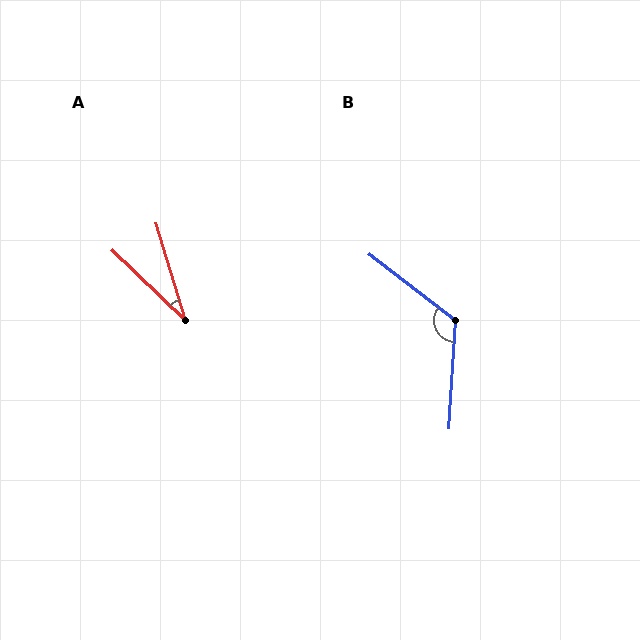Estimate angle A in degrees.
Approximately 29 degrees.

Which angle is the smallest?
A, at approximately 29 degrees.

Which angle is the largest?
B, at approximately 124 degrees.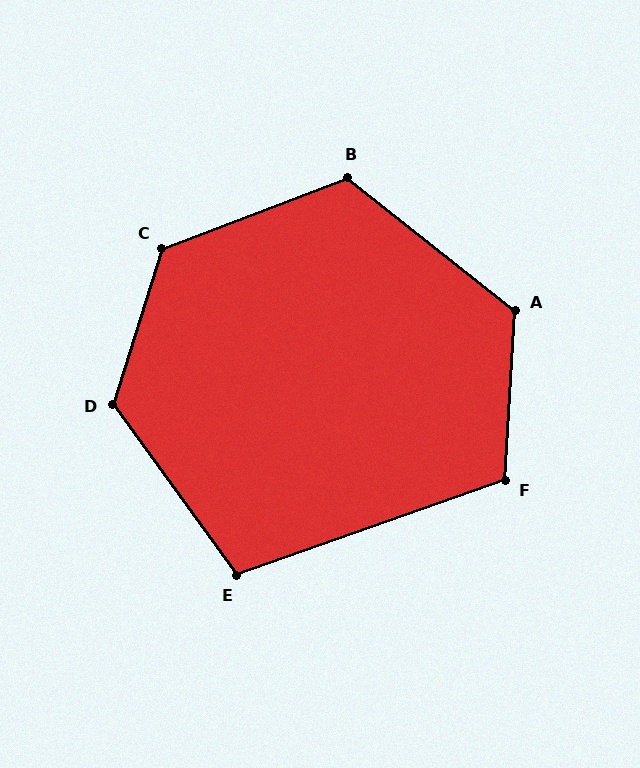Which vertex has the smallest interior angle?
E, at approximately 107 degrees.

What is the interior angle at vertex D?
Approximately 127 degrees (obtuse).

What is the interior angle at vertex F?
Approximately 113 degrees (obtuse).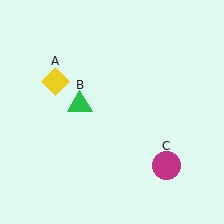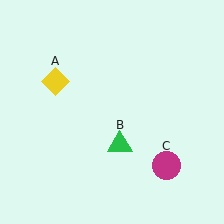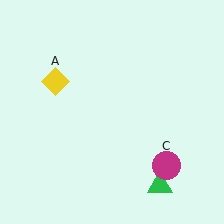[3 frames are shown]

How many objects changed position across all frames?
1 object changed position: green triangle (object B).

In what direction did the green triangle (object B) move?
The green triangle (object B) moved down and to the right.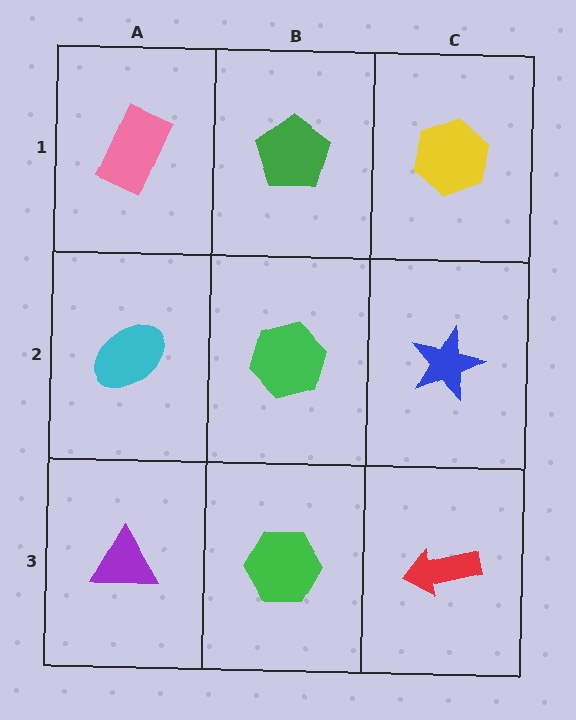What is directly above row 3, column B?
A green hexagon.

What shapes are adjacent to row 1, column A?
A cyan ellipse (row 2, column A), a green pentagon (row 1, column B).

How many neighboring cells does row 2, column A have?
3.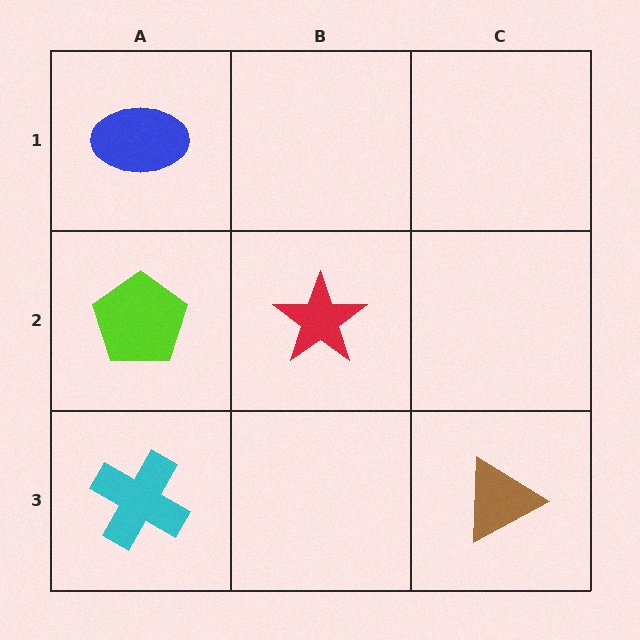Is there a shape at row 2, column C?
No, that cell is empty.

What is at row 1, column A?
A blue ellipse.